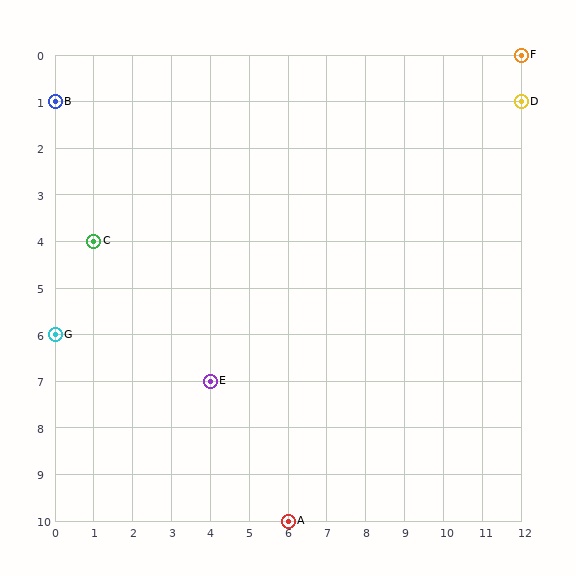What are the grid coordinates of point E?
Point E is at grid coordinates (4, 7).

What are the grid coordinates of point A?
Point A is at grid coordinates (6, 10).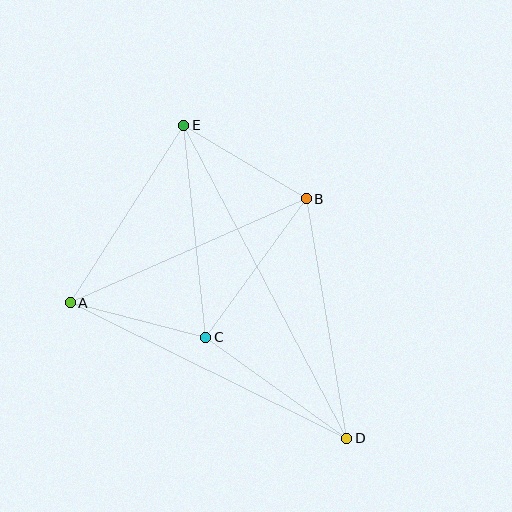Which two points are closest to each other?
Points A and C are closest to each other.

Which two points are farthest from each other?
Points D and E are farthest from each other.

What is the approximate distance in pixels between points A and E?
The distance between A and E is approximately 210 pixels.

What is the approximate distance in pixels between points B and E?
The distance between B and E is approximately 143 pixels.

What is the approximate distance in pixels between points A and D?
The distance between A and D is approximately 308 pixels.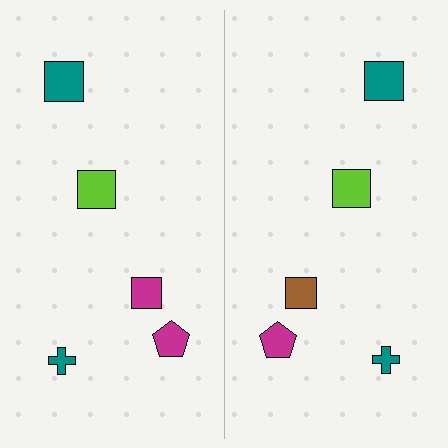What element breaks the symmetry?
The brown square on the right side breaks the symmetry — its mirror counterpart is magenta.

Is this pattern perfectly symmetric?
No, the pattern is not perfectly symmetric. The brown square on the right side breaks the symmetry — its mirror counterpart is magenta.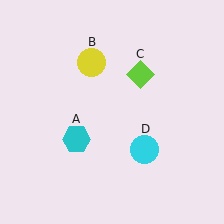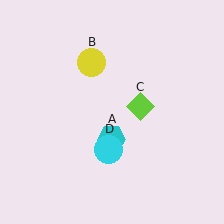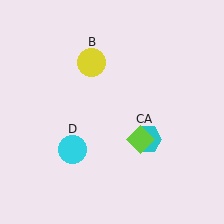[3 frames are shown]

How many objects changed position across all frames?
3 objects changed position: cyan hexagon (object A), lime diamond (object C), cyan circle (object D).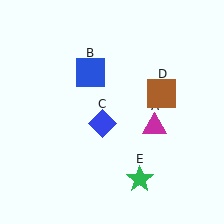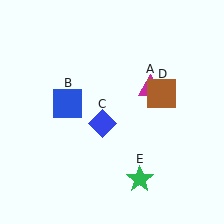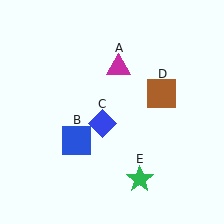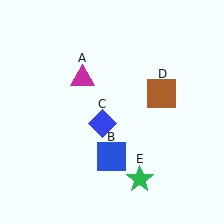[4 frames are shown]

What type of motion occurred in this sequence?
The magenta triangle (object A), blue square (object B) rotated counterclockwise around the center of the scene.